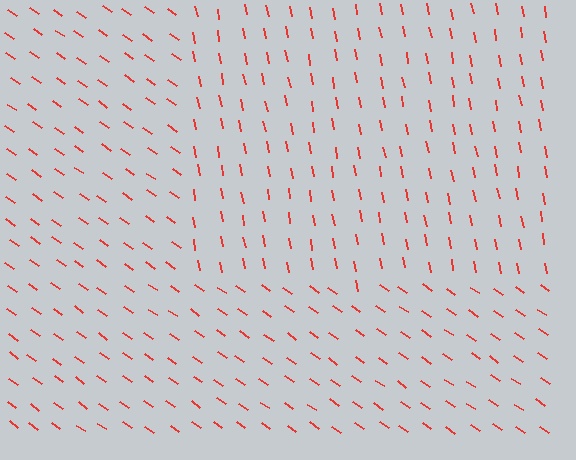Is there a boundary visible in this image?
Yes, there is a texture boundary formed by a change in line orientation.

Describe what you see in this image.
The image is filled with small red line segments. A rectangle region in the image has lines oriented differently from the surrounding lines, creating a visible texture boundary.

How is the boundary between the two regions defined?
The boundary is defined purely by a change in line orientation (approximately 45 degrees difference). All lines are the same color and thickness.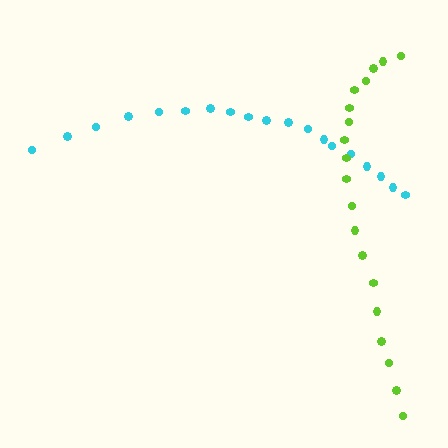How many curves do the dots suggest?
There are 2 distinct paths.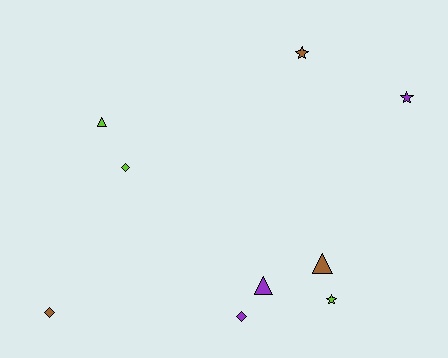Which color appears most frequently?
Brown, with 3 objects.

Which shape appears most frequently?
Triangle, with 3 objects.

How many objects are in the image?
There are 9 objects.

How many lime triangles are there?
There is 1 lime triangle.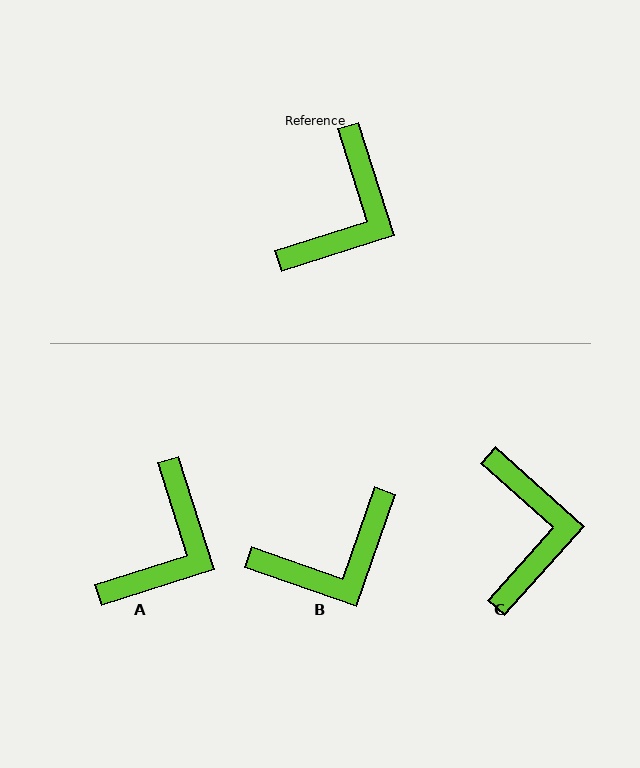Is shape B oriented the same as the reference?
No, it is off by about 37 degrees.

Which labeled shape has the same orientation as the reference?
A.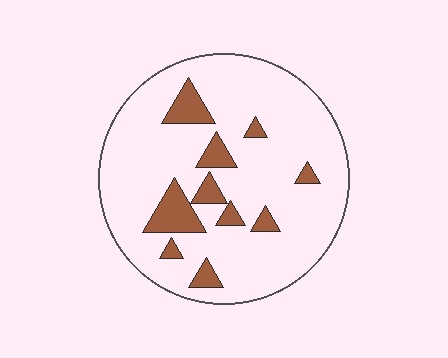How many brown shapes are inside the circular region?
10.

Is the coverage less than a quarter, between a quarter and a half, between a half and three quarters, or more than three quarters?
Less than a quarter.